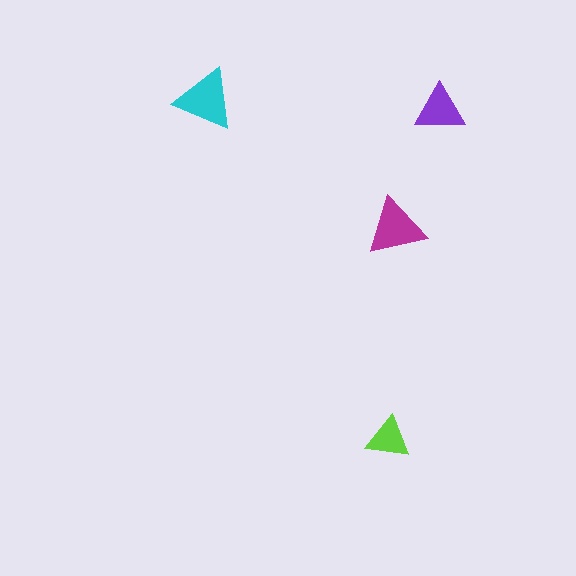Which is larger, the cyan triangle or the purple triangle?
The cyan one.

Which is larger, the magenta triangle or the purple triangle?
The magenta one.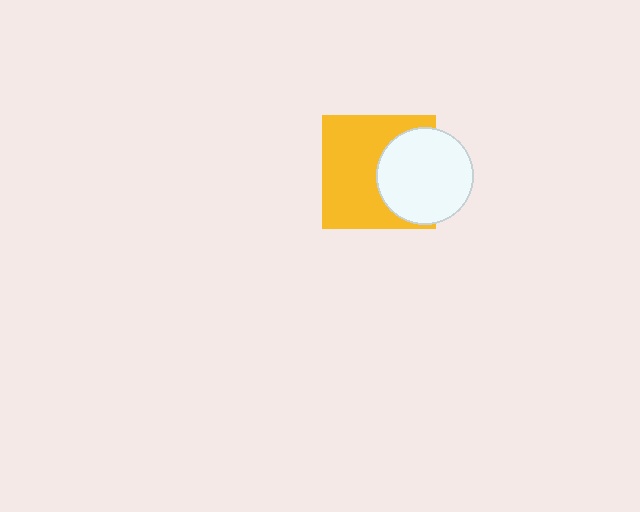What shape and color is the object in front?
The object in front is a white circle.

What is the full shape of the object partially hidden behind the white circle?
The partially hidden object is a yellow square.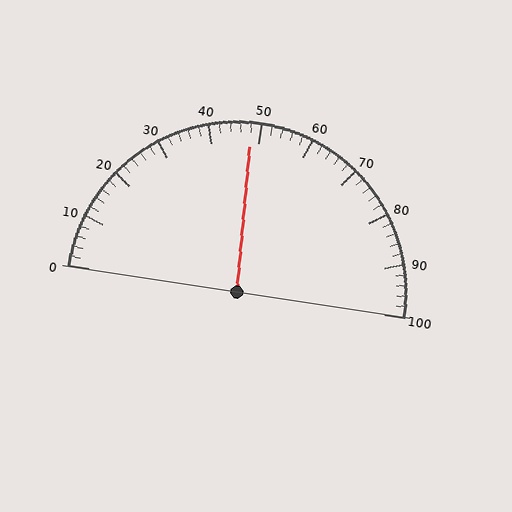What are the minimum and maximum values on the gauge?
The gauge ranges from 0 to 100.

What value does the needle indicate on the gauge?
The needle indicates approximately 48.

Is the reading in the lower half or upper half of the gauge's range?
The reading is in the lower half of the range (0 to 100).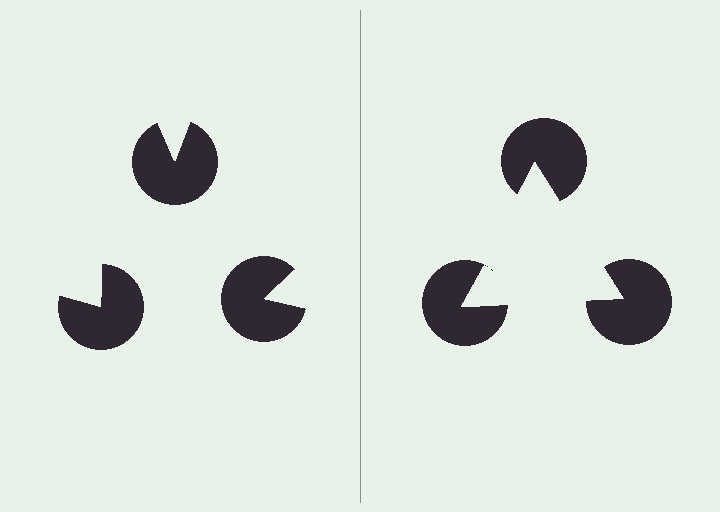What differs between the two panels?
The pac-man discs are positioned identically on both sides; only the wedge orientations differ. On the right they align to a triangle; on the left they are misaligned.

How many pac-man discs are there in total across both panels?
6 — 3 on each side.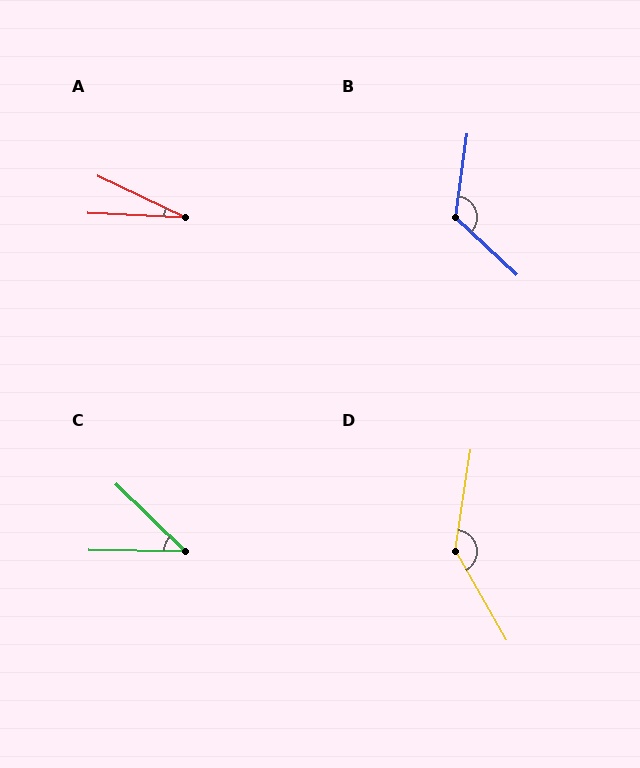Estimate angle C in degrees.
Approximately 44 degrees.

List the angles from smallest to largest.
A (23°), C (44°), B (125°), D (141°).